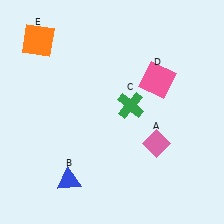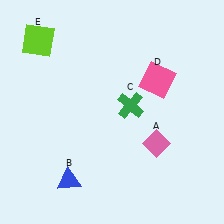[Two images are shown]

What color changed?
The square (E) changed from orange in Image 1 to lime in Image 2.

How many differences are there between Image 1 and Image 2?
There is 1 difference between the two images.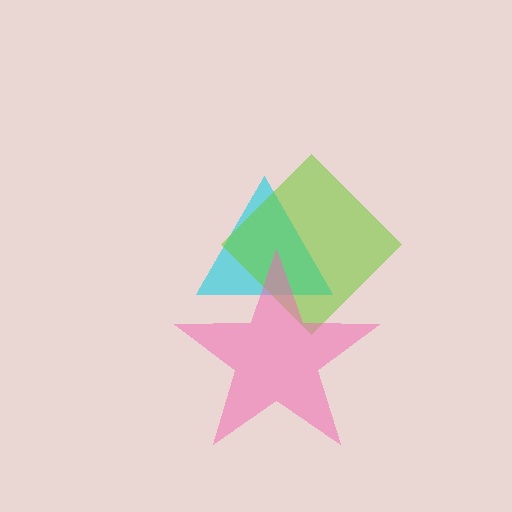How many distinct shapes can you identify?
There are 3 distinct shapes: a cyan triangle, a lime diamond, a pink star.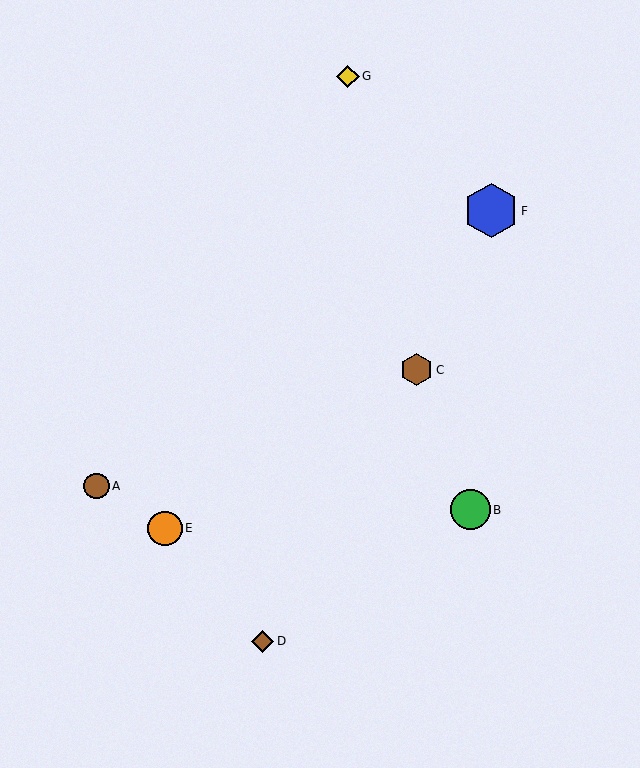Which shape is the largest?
The blue hexagon (labeled F) is the largest.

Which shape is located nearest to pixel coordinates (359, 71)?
The yellow diamond (labeled G) at (348, 76) is nearest to that location.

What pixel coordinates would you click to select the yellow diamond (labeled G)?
Click at (348, 76) to select the yellow diamond G.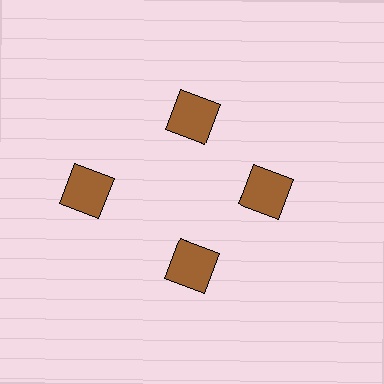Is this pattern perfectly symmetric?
No. The 4 brown squares are arranged in a ring, but one element near the 9 o'clock position is pushed outward from the center, breaking the 4-fold rotational symmetry.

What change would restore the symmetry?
The symmetry would be restored by moving it inward, back onto the ring so that all 4 squares sit at equal angles and equal distance from the center.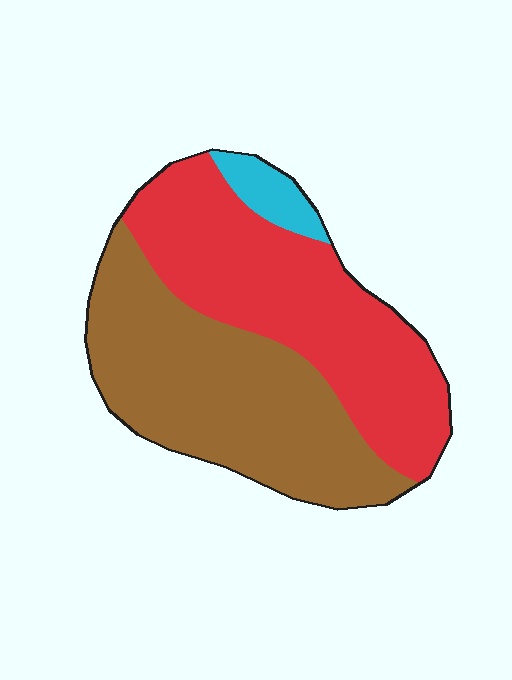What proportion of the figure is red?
Red takes up about one half (1/2) of the figure.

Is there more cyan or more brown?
Brown.